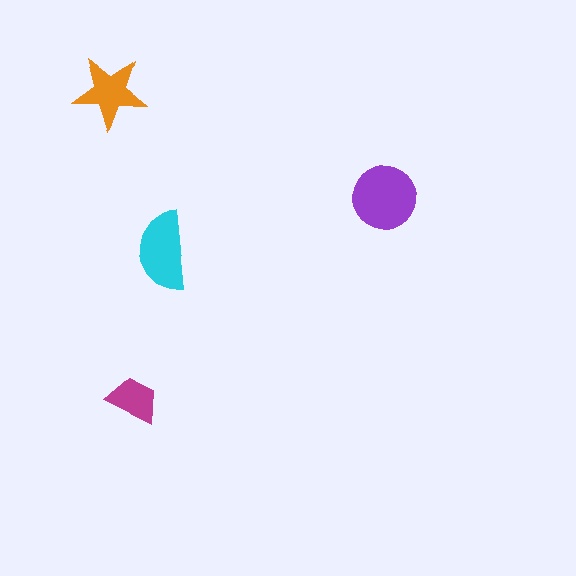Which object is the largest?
The purple circle.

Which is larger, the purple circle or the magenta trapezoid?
The purple circle.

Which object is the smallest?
The magenta trapezoid.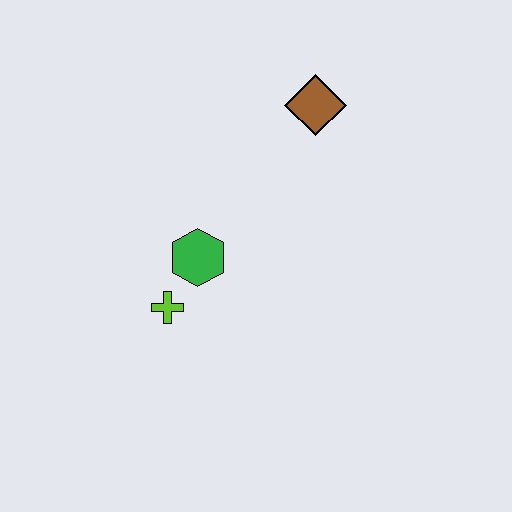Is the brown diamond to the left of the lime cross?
No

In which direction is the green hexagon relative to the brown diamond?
The green hexagon is below the brown diamond.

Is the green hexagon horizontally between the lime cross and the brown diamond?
Yes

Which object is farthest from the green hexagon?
The brown diamond is farthest from the green hexagon.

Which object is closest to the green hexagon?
The lime cross is closest to the green hexagon.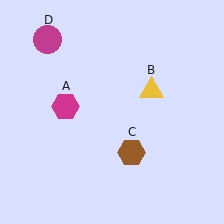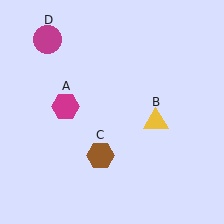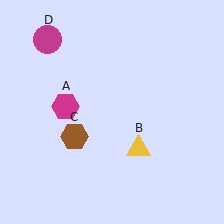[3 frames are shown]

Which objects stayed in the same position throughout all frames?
Magenta hexagon (object A) and magenta circle (object D) remained stationary.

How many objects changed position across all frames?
2 objects changed position: yellow triangle (object B), brown hexagon (object C).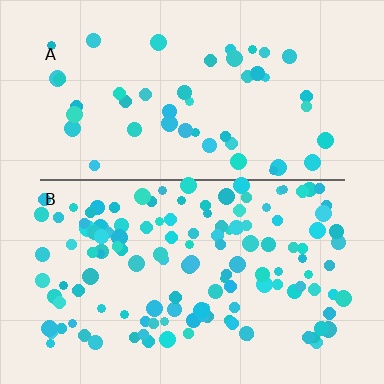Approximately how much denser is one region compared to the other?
Approximately 2.9× — region B over region A.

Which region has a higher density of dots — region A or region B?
B (the bottom).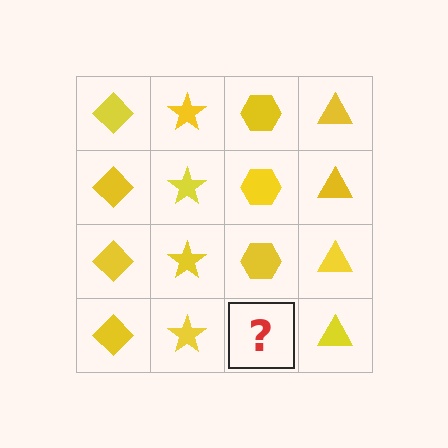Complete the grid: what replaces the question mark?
The question mark should be replaced with a yellow hexagon.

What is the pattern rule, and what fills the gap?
The rule is that each column has a consistent shape. The gap should be filled with a yellow hexagon.